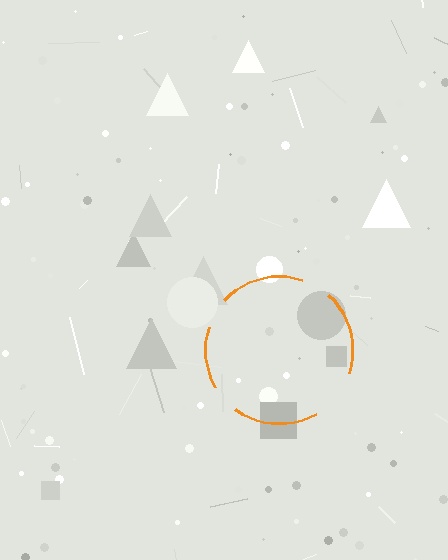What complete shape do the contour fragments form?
The contour fragments form a circle.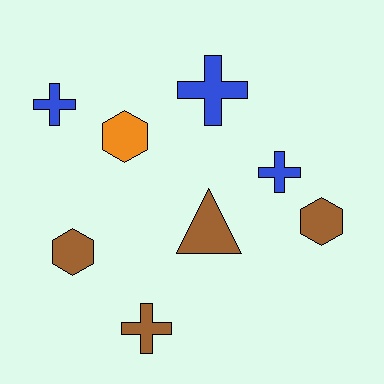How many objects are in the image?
There are 8 objects.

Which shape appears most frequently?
Cross, with 4 objects.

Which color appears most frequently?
Brown, with 4 objects.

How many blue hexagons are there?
There are no blue hexagons.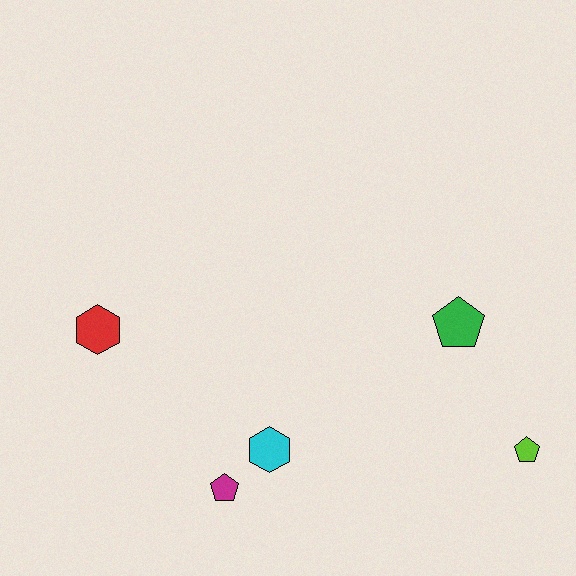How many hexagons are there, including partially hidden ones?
There are 2 hexagons.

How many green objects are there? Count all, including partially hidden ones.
There is 1 green object.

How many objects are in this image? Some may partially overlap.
There are 5 objects.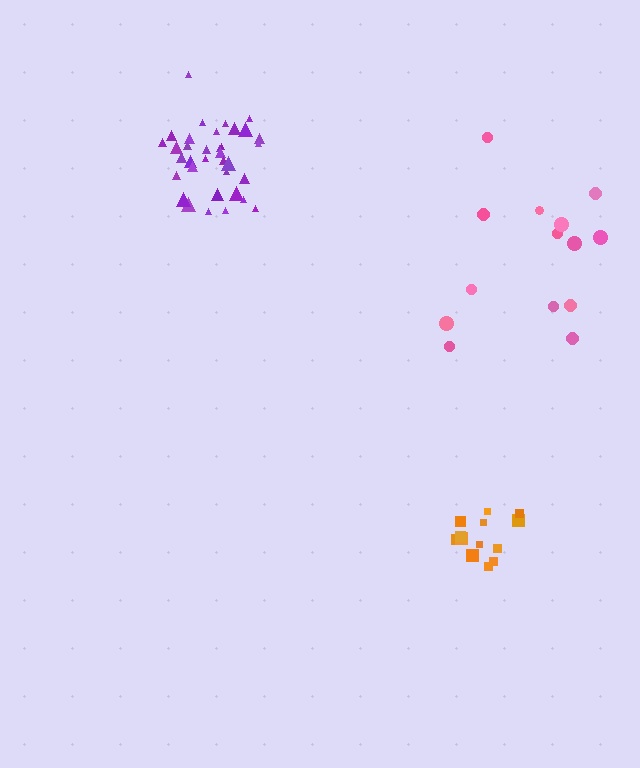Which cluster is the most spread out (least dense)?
Pink.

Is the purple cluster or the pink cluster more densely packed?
Purple.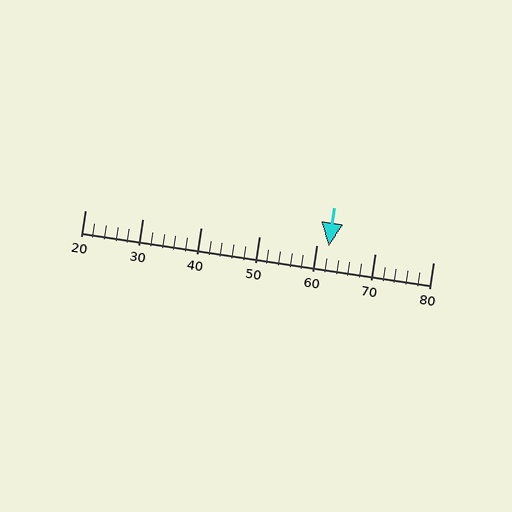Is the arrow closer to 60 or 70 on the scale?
The arrow is closer to 60.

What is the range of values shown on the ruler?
The ruler shows values from 20 to 80.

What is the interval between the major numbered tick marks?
The major tick marks are spaced 10 units apart.